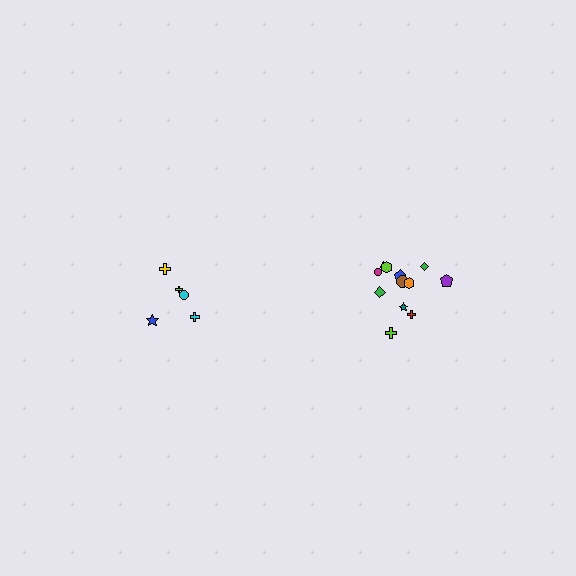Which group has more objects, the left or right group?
The right group.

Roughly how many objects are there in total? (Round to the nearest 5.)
Roughly 15 objects in total.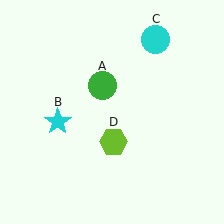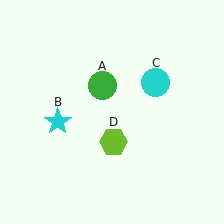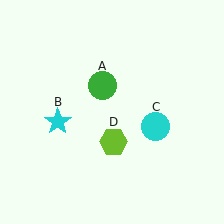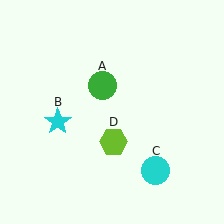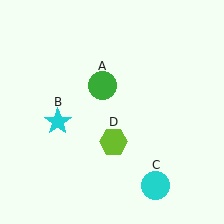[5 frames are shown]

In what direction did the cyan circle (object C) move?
The cyan circle (object C) moved down.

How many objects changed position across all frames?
1 object changed position: cyan circle (object C).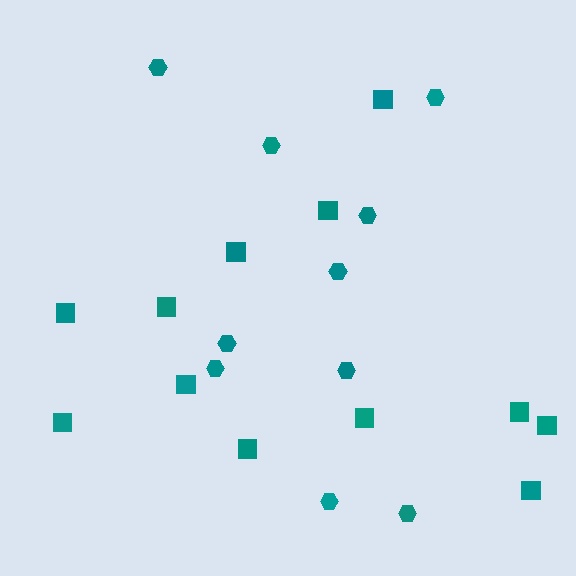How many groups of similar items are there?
There are 2 groups: one group of hexagons (10) and one group of squares (12).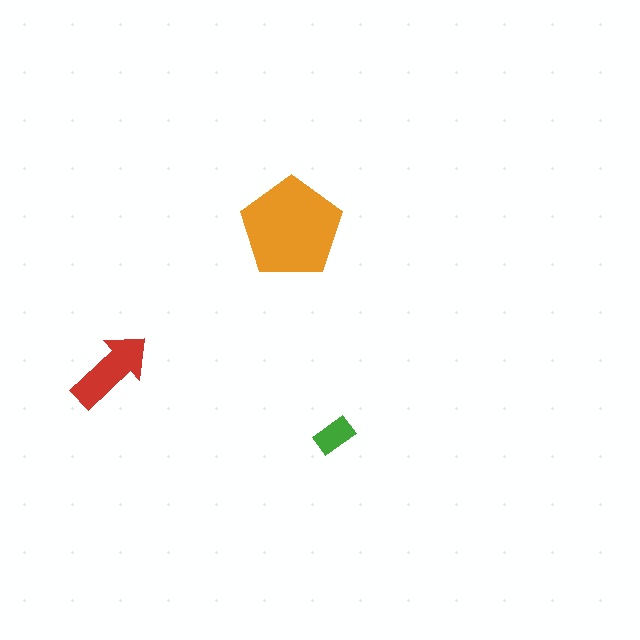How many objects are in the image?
There are 3 objects in the image.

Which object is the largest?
The orange pentagon.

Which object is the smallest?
The green rectangle.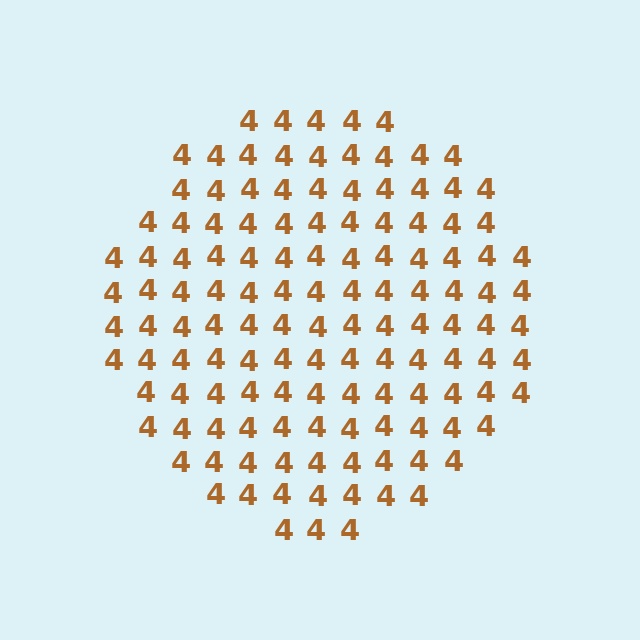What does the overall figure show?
The overall figure shows a circle.